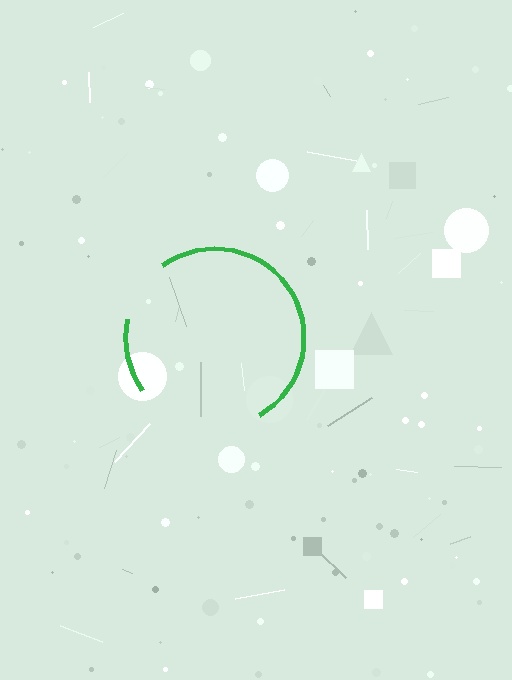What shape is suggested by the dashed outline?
The dashed outline suggests a circle.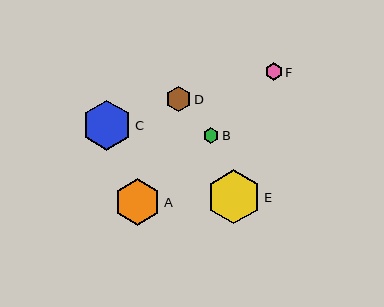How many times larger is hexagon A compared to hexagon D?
Hexagon A is approximately 1.8 times the size of hexagon D.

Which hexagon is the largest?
Hexagon E is the largest with a size of approximately 54 pixels.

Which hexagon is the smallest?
Hexagon B is the smallest with a size of approximately 16 pixels.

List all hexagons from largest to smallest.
From largest to smallest: E, C, A, D, F, B.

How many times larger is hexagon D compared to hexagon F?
Hexagon D is approximately 1.5 times the size of hexagon F.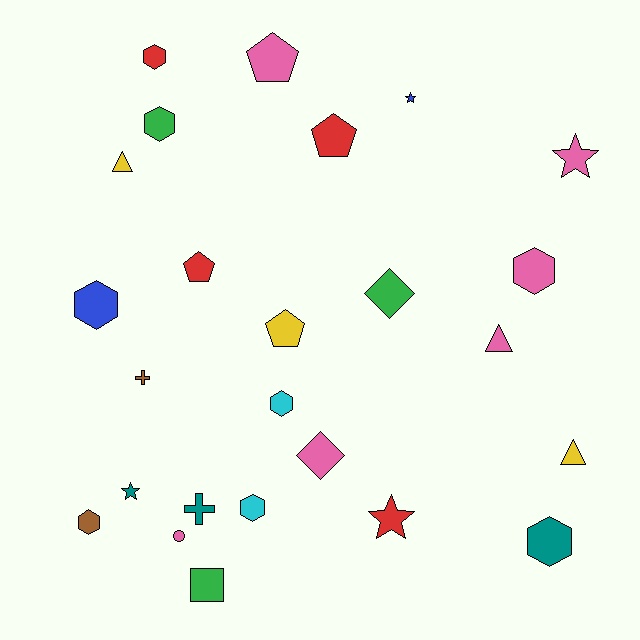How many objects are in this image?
There are 25 objects.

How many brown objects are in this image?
There are 2 brown objects.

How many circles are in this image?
There is 1 circle.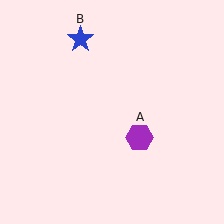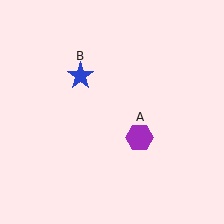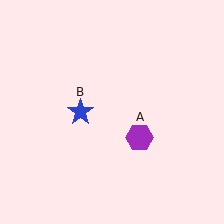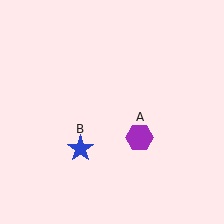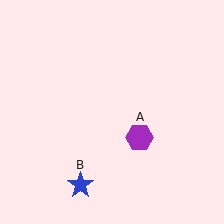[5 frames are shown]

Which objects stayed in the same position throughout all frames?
Purple hexagon (object A) remained stationary.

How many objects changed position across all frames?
1 object changed position: blue star (object B).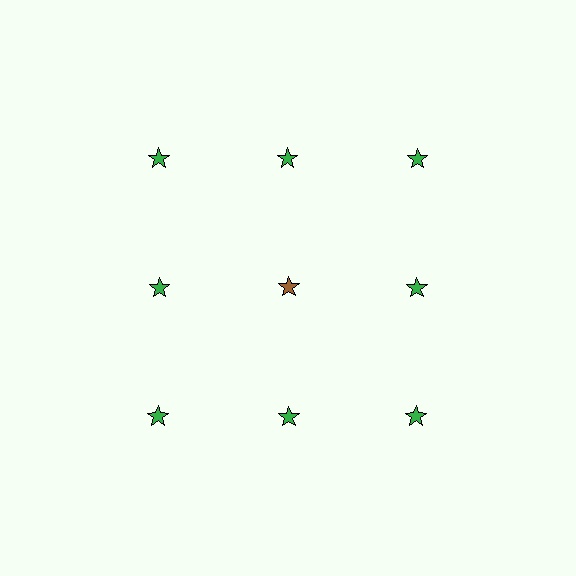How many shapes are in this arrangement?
There are 9 shapes arranged in a grid pattern.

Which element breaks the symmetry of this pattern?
The brown star in the second row, second from left column breaks the symmetry. All other shapes are green stars.